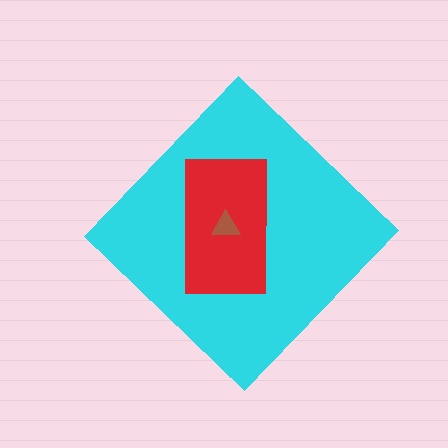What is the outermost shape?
The cyan diamond.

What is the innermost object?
The brown triangle.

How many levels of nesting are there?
3.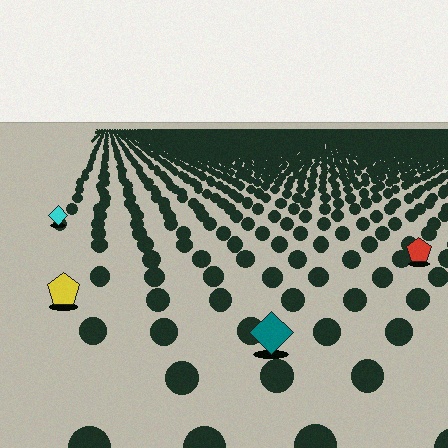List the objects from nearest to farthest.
From nearest to farthest: the teal diamond, the yellow pentagon, the red pentagon, the cyan diamond.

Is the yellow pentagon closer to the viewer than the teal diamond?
No. The teal diamond is closer — you can tell from the texture gradient: the ground texture is coarser near it.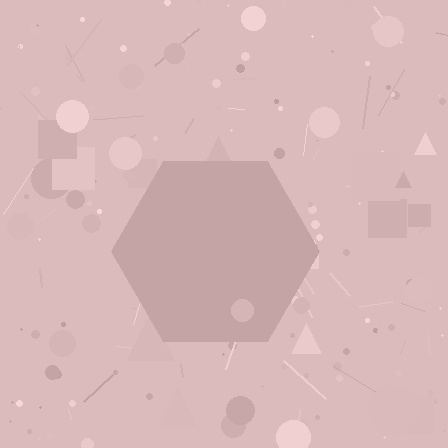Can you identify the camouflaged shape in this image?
The camouflaged shape is a hexagon.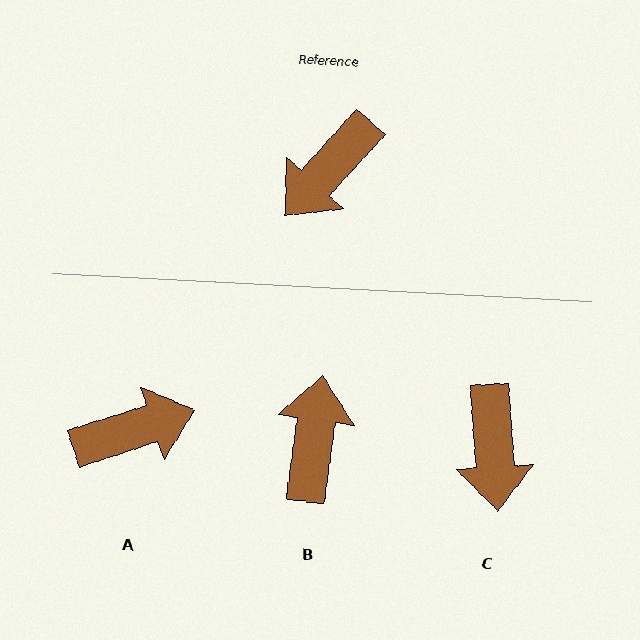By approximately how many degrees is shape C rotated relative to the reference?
Approximately 46 degrees counter-clockwise.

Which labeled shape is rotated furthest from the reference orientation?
A, about 150 degrees away.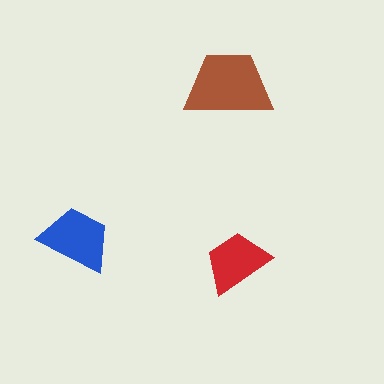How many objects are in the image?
There are 3 objects in the image.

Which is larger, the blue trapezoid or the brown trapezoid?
The brown one.